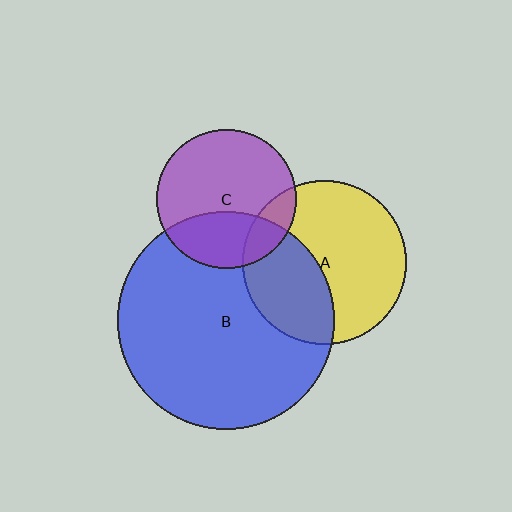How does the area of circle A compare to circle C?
Approximately 1.4 times.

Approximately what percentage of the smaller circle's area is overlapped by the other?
Approximately 15%.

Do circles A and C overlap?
Yes.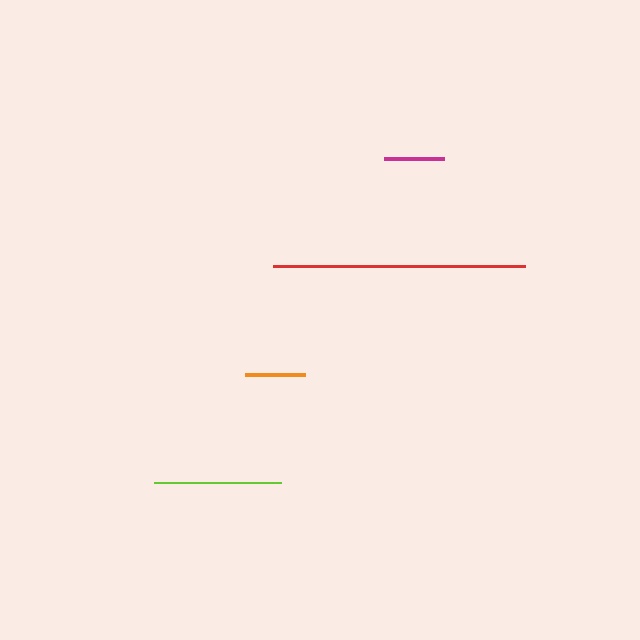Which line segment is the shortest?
The orange line is the shortest at approximately 60 pixels.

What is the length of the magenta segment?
The magenta segment is approximately 60 pixels long.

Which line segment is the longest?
The red line is the longest at approximately 252 pixels.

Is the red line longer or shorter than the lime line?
The red line is longer than the lime line.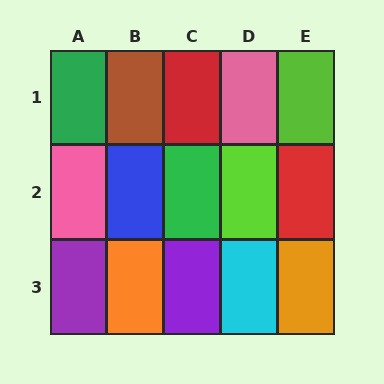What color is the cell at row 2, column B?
Blue.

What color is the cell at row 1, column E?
Lime.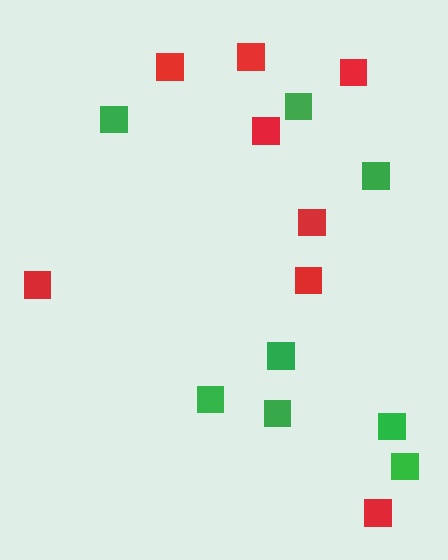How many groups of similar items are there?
There are 2 groups: one group of red squares (8) and one group of green squares (8).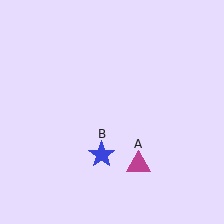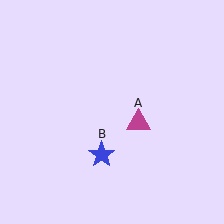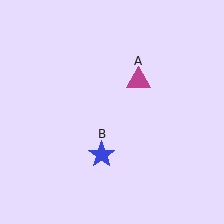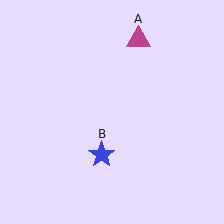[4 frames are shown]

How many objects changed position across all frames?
1 object changed position: magenta triangle (object A).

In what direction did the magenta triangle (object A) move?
The magenta triangle (object A) moved up.